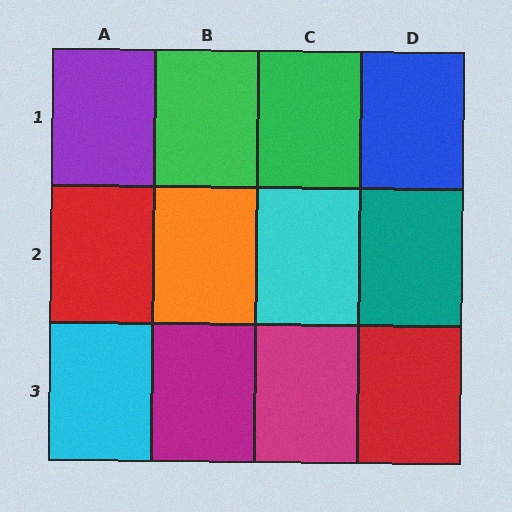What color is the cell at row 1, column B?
Green.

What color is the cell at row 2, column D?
Teal.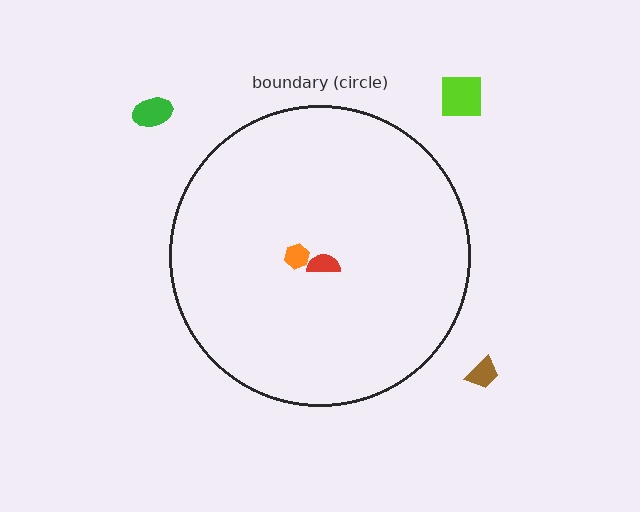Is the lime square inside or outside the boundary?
Outside.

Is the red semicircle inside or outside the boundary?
Inside.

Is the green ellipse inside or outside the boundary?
Outside.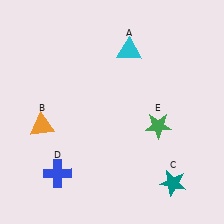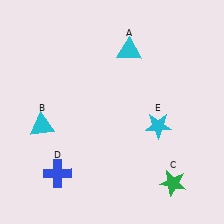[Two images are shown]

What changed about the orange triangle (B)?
In Image 1, B is orange. In Image 2, it changed to cyan.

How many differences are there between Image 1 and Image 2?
There are 3 differences between the two images.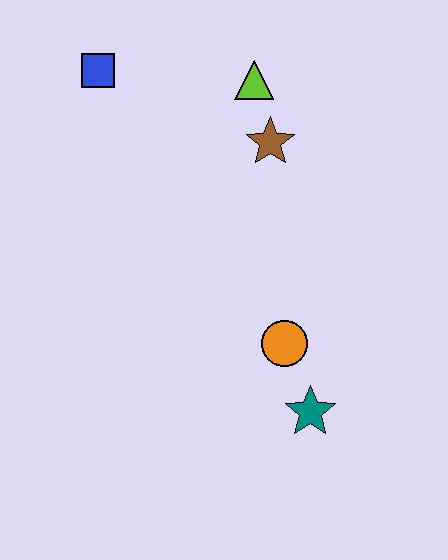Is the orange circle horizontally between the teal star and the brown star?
Yes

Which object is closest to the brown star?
The lime triangle is closest to the brown star.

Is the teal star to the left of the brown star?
No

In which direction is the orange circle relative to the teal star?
The orange circle is above the teal star.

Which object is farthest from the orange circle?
The blue square is farthest from the orange circle.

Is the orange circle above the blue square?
No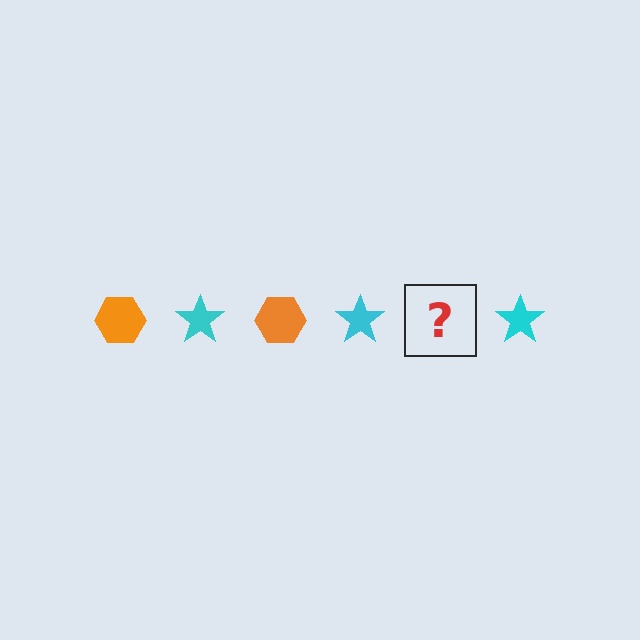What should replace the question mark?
The question mark should be replaced with an orange hexagon.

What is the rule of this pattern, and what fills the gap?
The rule is that the pattern alternates between orange hexagon and cyan star. The gap should be filled with an orange hexagon.